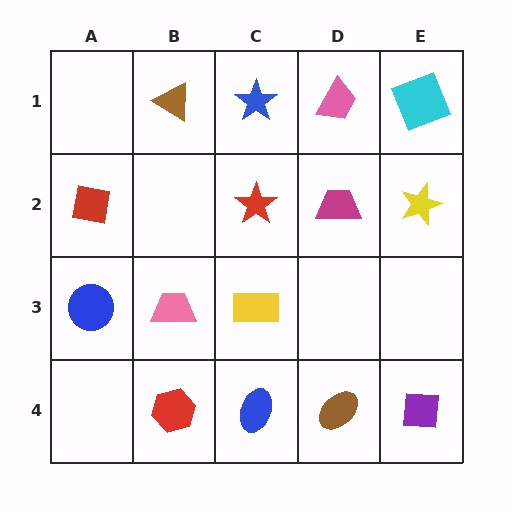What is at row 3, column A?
A blue circle.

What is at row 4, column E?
A purple square.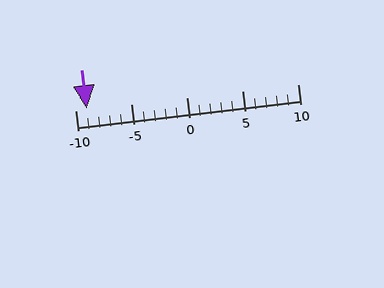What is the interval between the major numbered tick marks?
The major tick marks are spaced 5 units apart.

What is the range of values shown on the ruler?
The ruler shows values from -10 to 10.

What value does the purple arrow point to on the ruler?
The purple arrow points to approximately -9.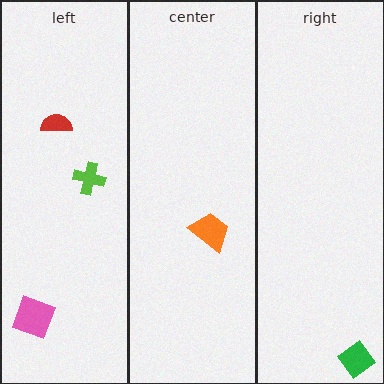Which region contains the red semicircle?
The left region.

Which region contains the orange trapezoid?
The center region.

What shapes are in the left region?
The lime cross, the pink square, the red semicircle.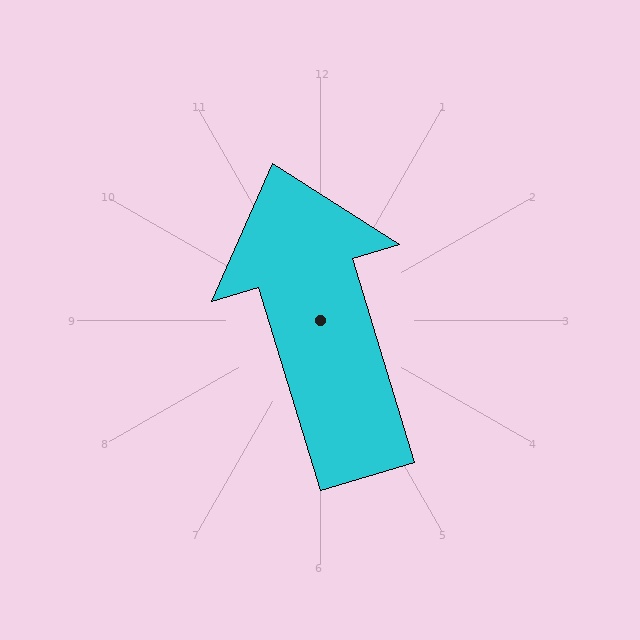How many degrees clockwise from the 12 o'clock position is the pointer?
Approximately 343 degrees.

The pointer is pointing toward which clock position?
Roughly 11 o'clock.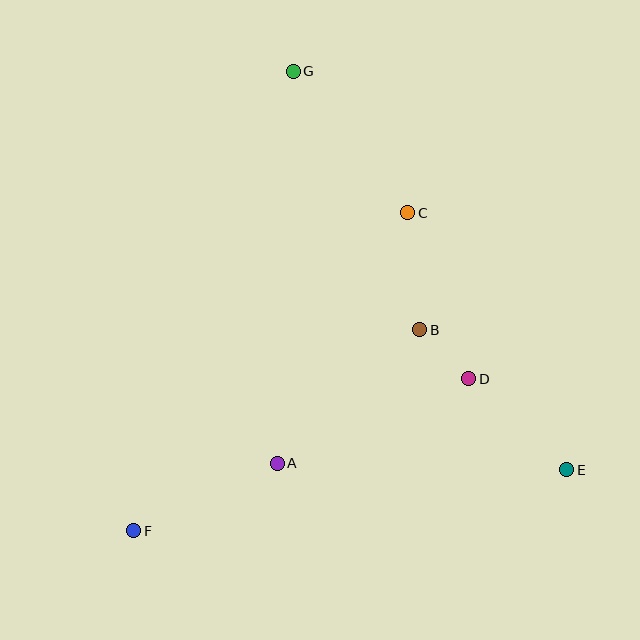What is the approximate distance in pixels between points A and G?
The distance between A and G is approximately 393 pixels.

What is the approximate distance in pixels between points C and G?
The distance between C and G is approximately 182 pixels.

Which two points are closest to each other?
Points B and D are closest to each other.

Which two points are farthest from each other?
Points F and G are farthest from each other.